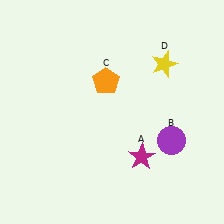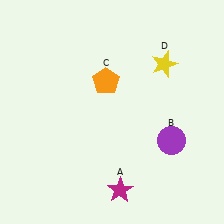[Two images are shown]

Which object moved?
The magenta star (A) moved down.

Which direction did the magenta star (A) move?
The magenta star (A) moved down.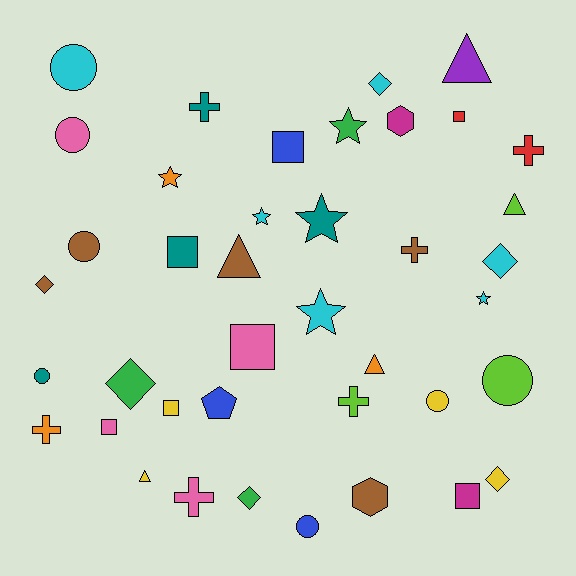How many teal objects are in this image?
There are 4 teal objects.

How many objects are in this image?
There are 40 objects.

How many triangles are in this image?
There are 5 triangles.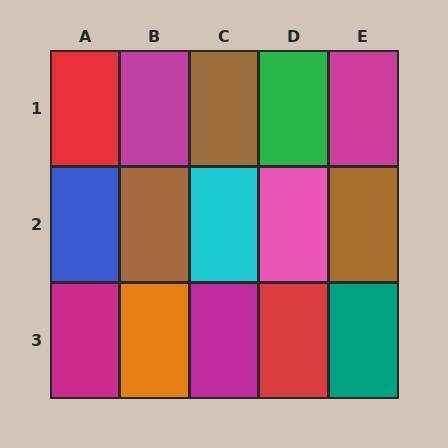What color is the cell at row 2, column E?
Brown.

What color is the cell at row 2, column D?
Pink.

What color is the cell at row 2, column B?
Brown.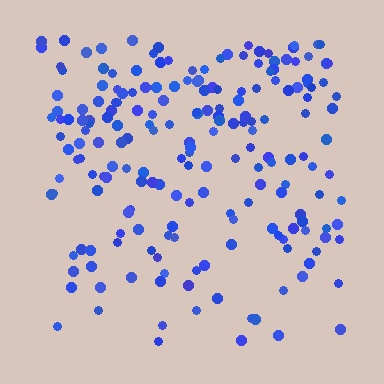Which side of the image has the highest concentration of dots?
The top.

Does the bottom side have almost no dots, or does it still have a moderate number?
Still a moderate number, just noticeably fewer than the top.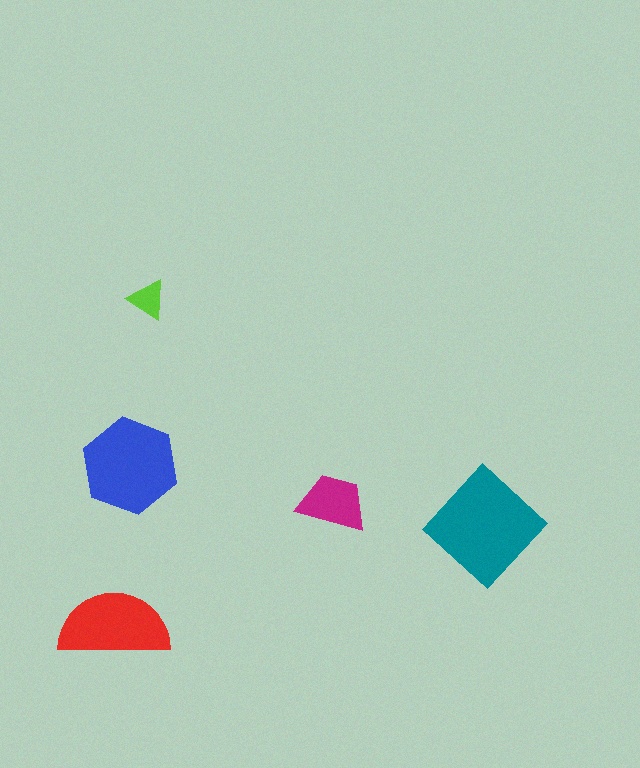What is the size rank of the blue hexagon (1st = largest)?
2nd.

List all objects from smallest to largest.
The lime triangle, the magenta trapezoid, the red semicircle, the blue hexagon, the teal diamond.